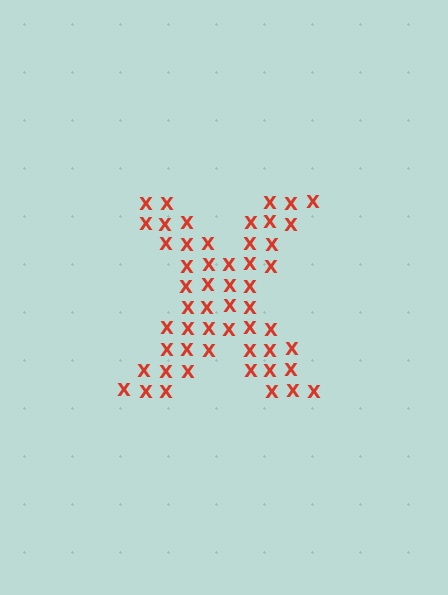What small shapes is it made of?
It is made of small letter X's.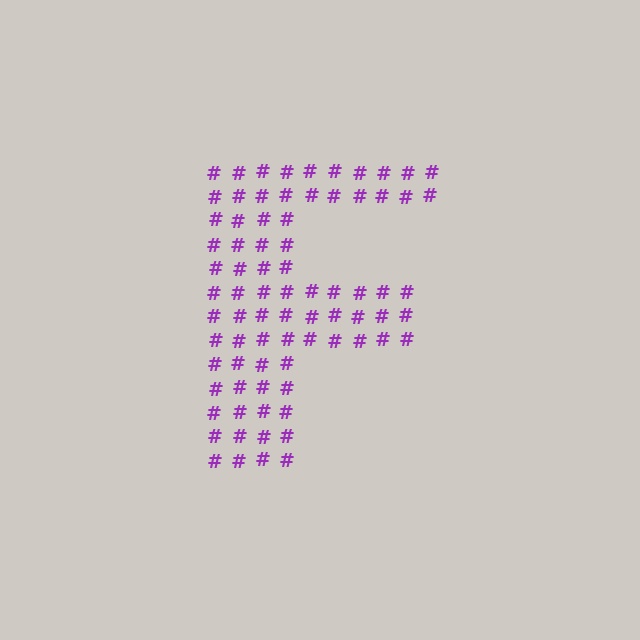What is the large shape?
The large shape is the letter F.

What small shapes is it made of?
It is made of small hash symbols.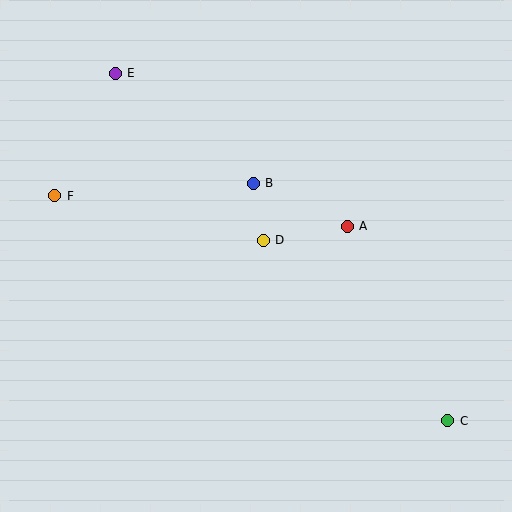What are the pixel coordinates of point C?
Point C is at (448, 421).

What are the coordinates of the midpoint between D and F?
The midpoint between D and F is at (159, 218).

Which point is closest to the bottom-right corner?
Point C is closest to the bottom-right corner.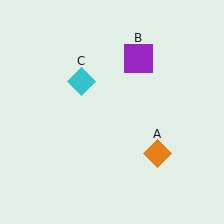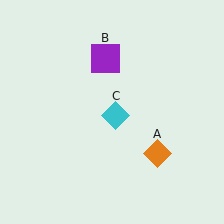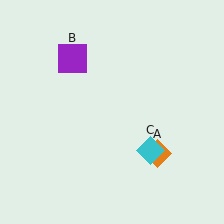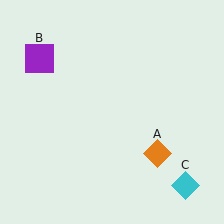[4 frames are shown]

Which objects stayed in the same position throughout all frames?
Orange diamond (object A) remained stationary.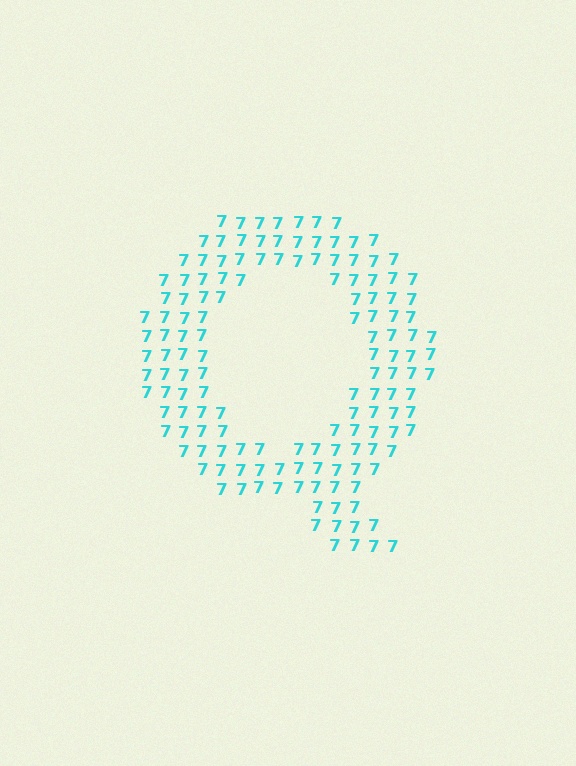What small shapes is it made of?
It is made of small digit 7's.